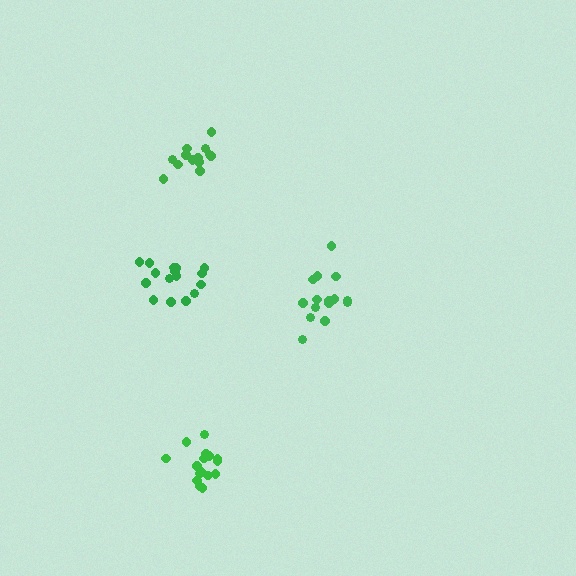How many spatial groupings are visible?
There are 4 spatial groupings.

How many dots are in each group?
Group 1: 16 dots, Group 2: 13 dots, Group 3: 15 dots, Group 4: 16 dots (60 total).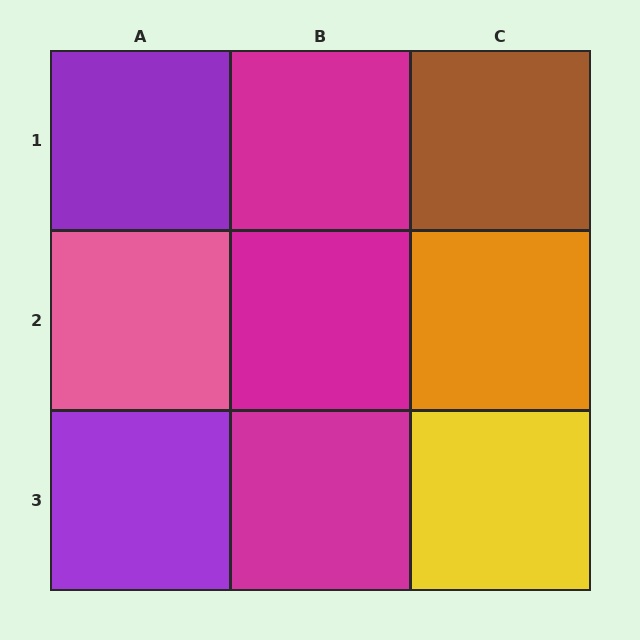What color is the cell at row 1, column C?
Brown.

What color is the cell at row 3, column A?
Purple.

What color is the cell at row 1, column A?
Purple.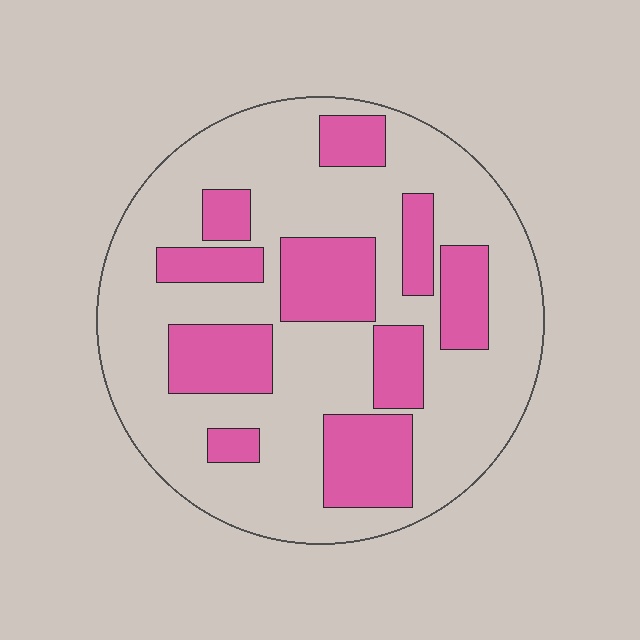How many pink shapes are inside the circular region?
10.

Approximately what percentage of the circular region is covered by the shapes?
Approximately 30%.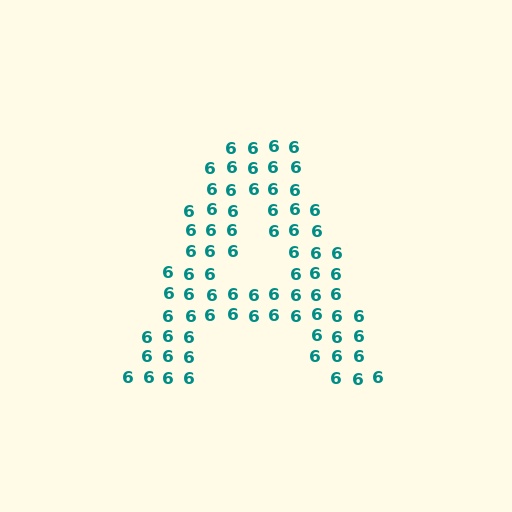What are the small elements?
The small elements are digit 6's.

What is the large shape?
The large shape is the letter A.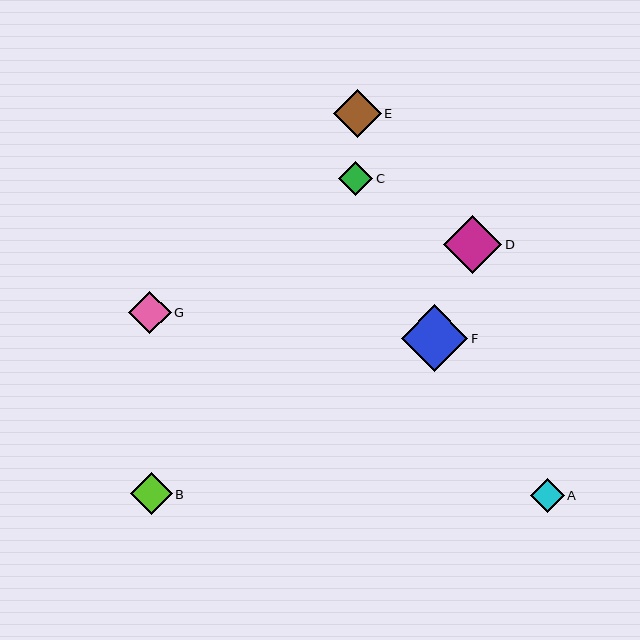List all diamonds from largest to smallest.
From largest to smallest: F, D, E, G, B, A, C.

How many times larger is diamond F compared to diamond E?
Diamond F is approximately 1.4 times the size of diamond E.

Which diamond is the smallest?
Diamond C is the smallest with a size of approximately 34 pixels.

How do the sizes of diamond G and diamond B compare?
Diamond G and diamond B are approximately the same size.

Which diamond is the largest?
Diamond F is the largest with a size of approximately 66 pixels.